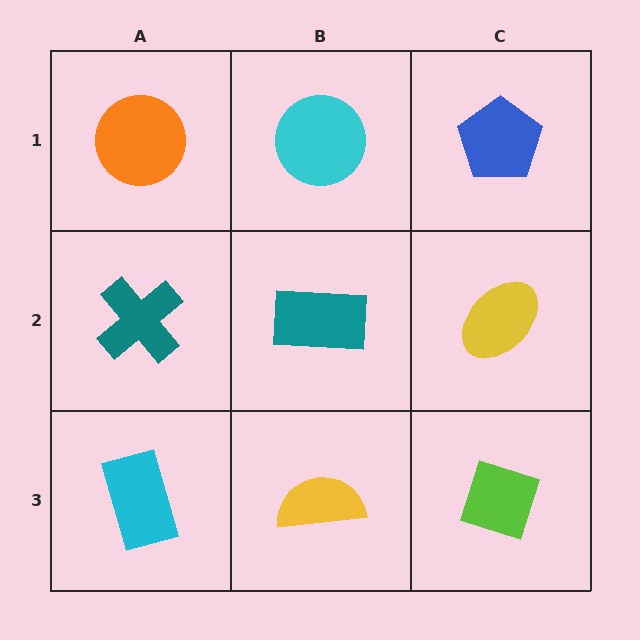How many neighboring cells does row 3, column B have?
3.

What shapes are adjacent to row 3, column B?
A teal rectangle (row 2, column B), a cyan rectangle (row 3, column A), a lime diamond (row 3, column C).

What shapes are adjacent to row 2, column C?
A blue pentagon (row 1, column C), a lime diamond (row 3, column C), a teal rectangle (row 2, column B).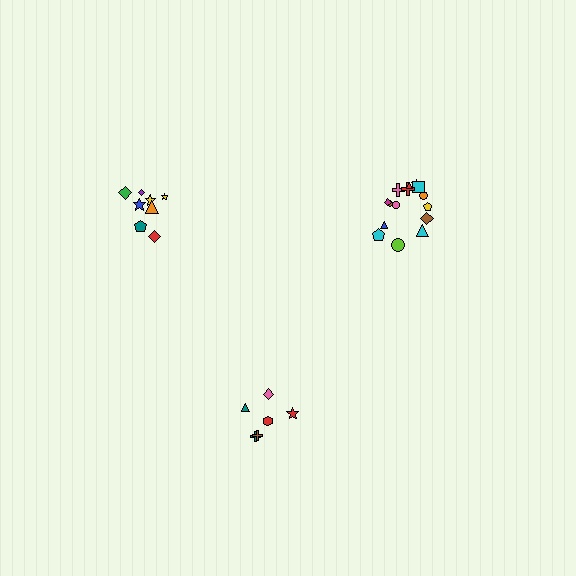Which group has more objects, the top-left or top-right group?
The top-right group.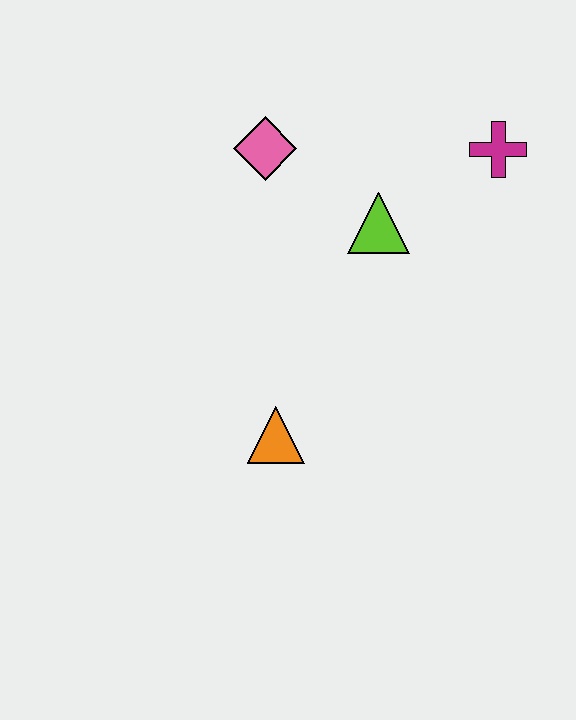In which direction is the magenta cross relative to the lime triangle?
The magenta cross is to the right of the lime triangle.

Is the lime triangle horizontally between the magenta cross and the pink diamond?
Yes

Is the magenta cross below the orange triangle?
No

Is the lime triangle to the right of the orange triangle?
Yes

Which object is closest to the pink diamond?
The lime triangle is closest to the pink diamond.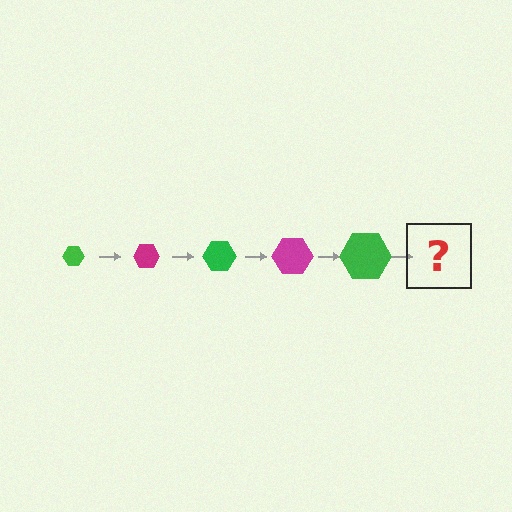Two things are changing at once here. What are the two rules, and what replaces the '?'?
The two rules are that the hexagon grows larger each step and the color cycles through green and magenta. The '?' should be a magenta hexagon, larger than the previous one.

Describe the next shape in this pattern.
It should be a magenta hexagon, larger than the previous one.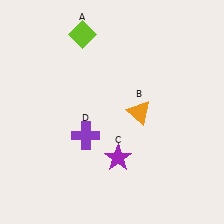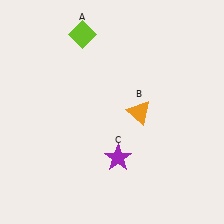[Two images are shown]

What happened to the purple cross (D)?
The purple cross (D) was removed in Image 2. It was in the bottom-left area of Image 1.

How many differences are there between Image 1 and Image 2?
There is 1 difference between the two images.